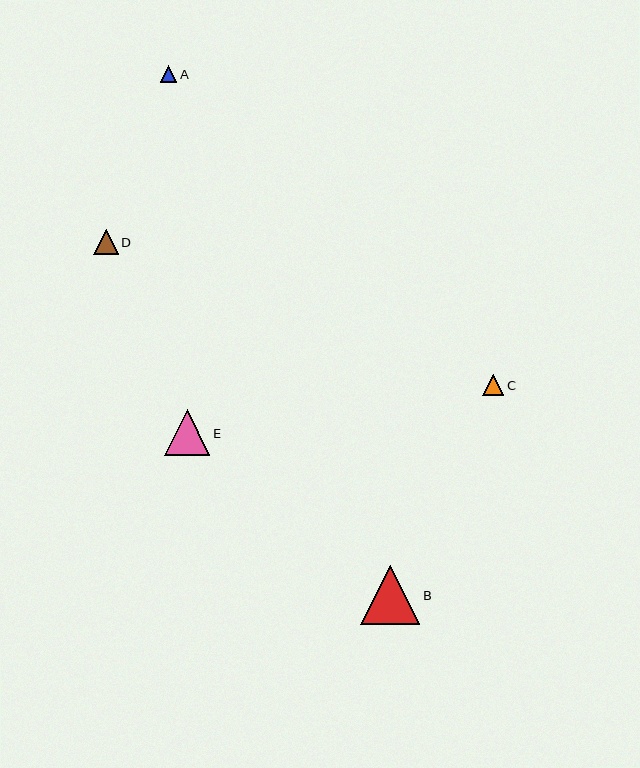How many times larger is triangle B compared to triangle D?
Triangle B is approximately 2.4 times the size of triangle D.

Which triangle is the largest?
Triangle B is the largest with a size of approximately 59 pixels.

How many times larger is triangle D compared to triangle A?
Triangle D is approximately 1.5 times the size of triangle A.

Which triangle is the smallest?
Triangle A is the smallest with a size of approximately 17 pixels.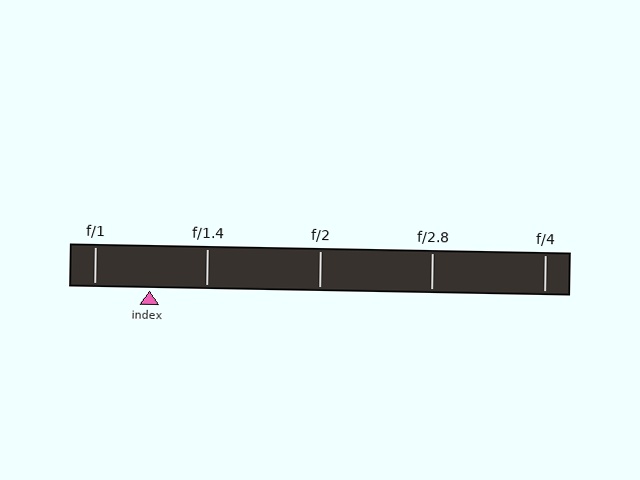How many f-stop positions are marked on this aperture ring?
There are 5 f-stop positions marked.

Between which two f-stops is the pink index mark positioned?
The index mark is between f/1 and f/1.4.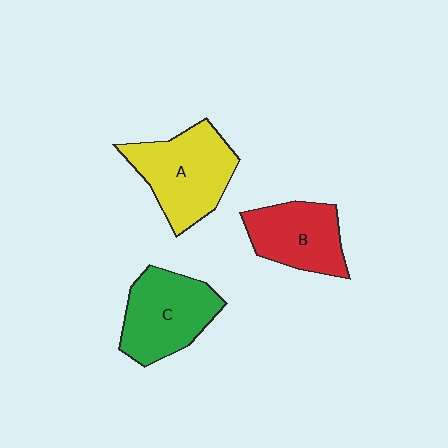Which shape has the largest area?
Shape A (yellow).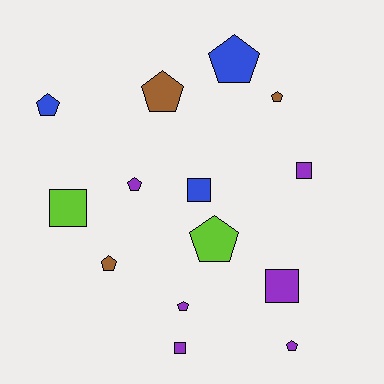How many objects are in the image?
There are 14 objects.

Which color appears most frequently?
Purple, with 6 objects.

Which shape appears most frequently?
Pentagon, with 9 objects.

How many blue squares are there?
There is 1 blue square.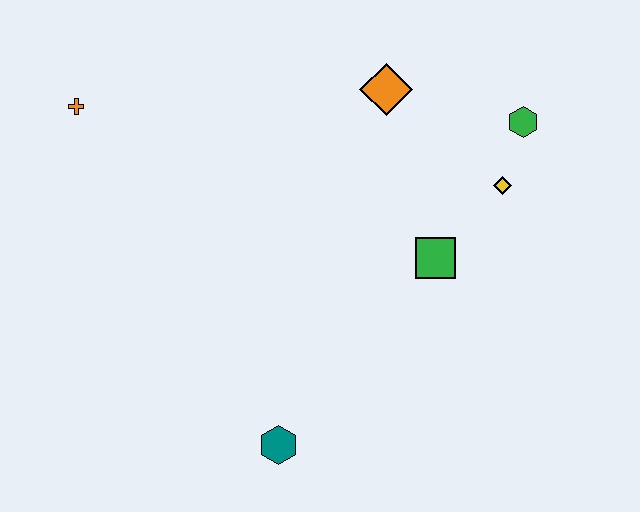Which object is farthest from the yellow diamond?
The orange cross is farthest from the yellow diamond.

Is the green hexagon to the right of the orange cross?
Yes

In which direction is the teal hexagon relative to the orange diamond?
The teal hexagon is below the orange diamond.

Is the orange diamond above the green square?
Yes